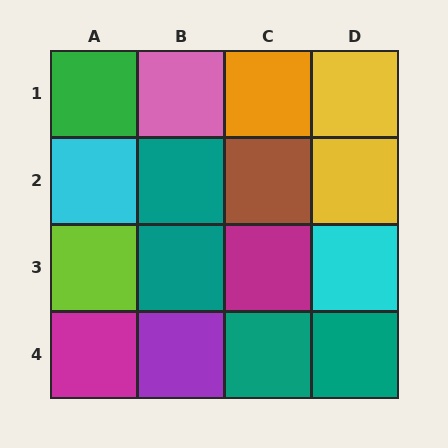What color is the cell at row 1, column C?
Orange.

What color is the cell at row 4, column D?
Teal.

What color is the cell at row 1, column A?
Green.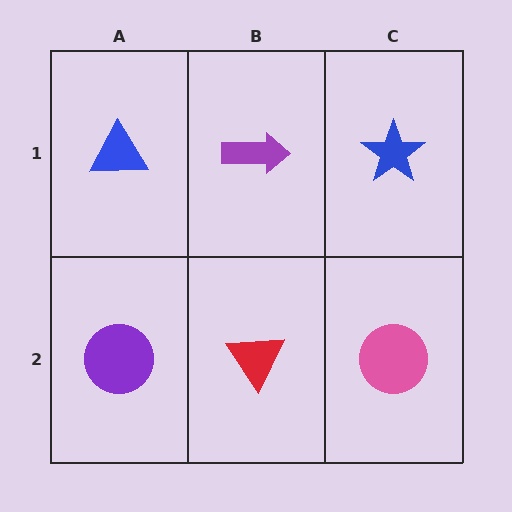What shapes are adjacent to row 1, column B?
A red triangle (row 2, column B), a blue triangle (row 1, column A), a blue star (row 1, column C).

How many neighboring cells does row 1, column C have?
2.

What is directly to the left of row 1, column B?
A blue triangle.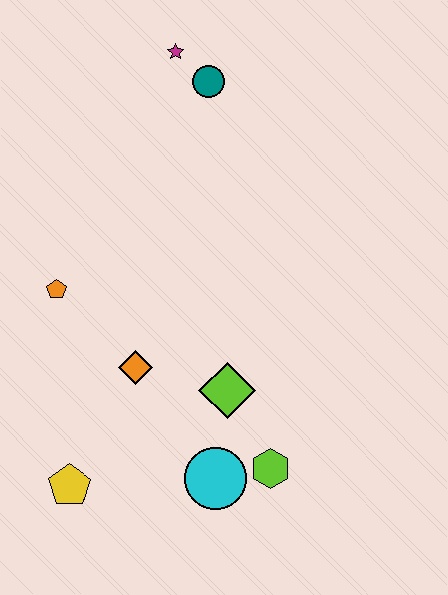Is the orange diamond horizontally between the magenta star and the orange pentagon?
Yes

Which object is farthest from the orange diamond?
The magenta star is farthest from the orange diamond.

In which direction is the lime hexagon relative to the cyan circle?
The lime hexagon is to the right of the cyan circle.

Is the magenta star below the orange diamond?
No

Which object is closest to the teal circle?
The magenta star is closest to the teal circle.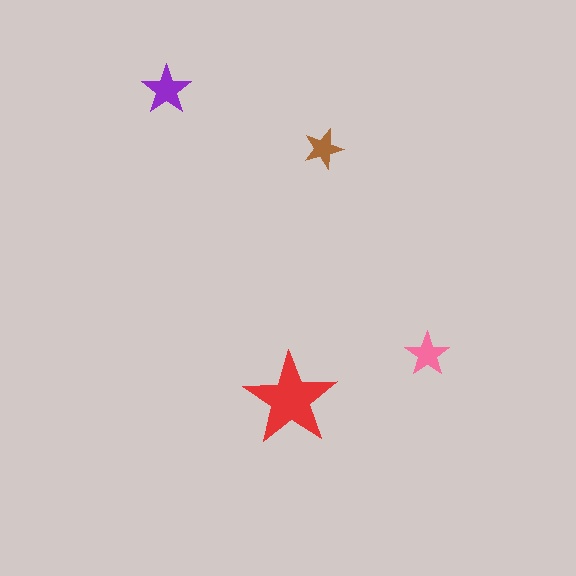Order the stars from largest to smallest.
the red one, the purple one, the pink one, the brown one.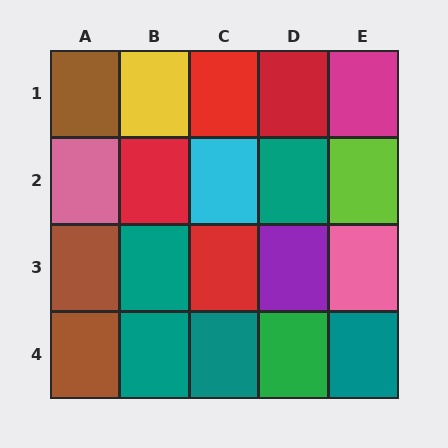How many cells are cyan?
1 cell is cyan.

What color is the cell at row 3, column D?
Purple.